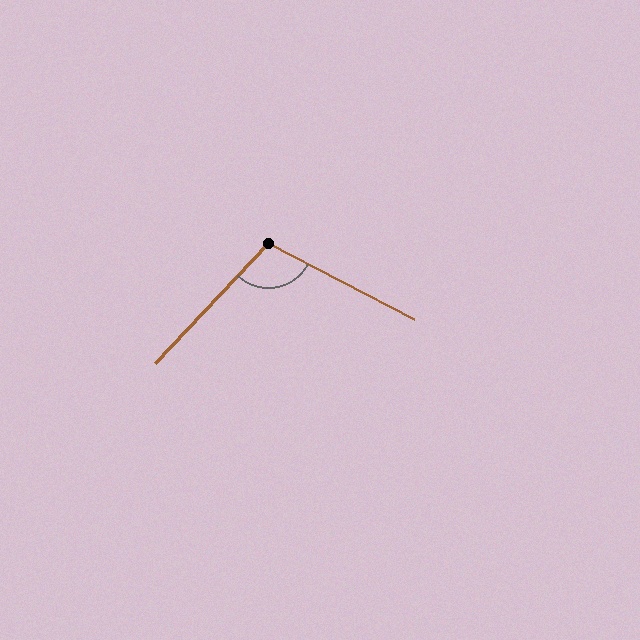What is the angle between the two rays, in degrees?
Approximately 106 degrees.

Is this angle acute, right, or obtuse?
It is obtuse.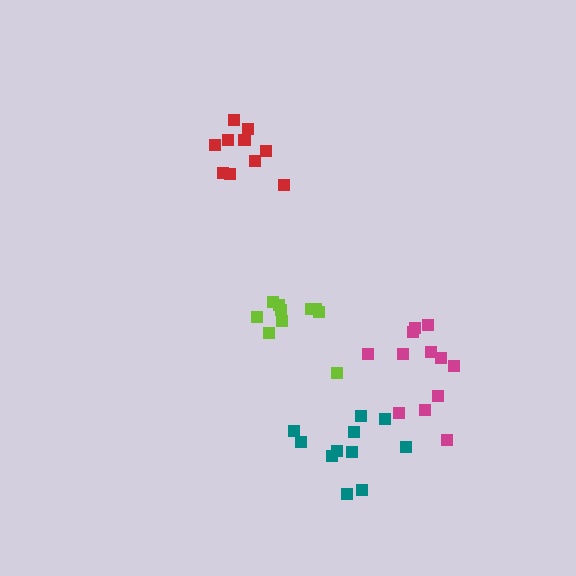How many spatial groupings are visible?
There are 4 spatial groupings.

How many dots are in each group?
Group 1: 12 dots, Group 2: 11 dots, Group 3: 10 dots, Group 4: 10 dots (43 total).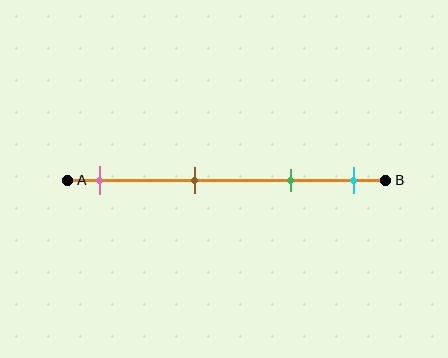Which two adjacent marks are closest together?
The green and cyan marks are the closest adjacent pair.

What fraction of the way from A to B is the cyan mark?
The cyan mark is approximately 90% (0.9) of the way from A to B.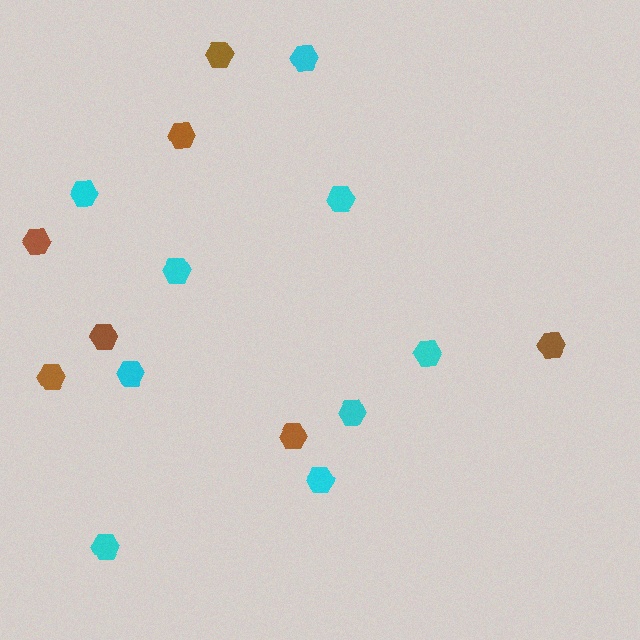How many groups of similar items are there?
There are 2 groups: one group of cyan hexagons (9) and one group of brown hexagons (7).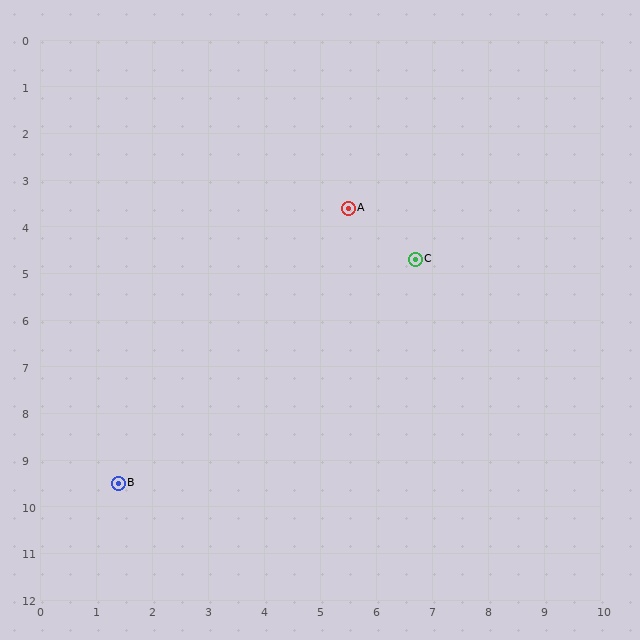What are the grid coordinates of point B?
Point B is at approximately (1.4, 9.5).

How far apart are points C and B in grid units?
Points C and B are about 7.2 grid units apart.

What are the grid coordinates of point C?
Point C is at approximately (6.7, 4.7).